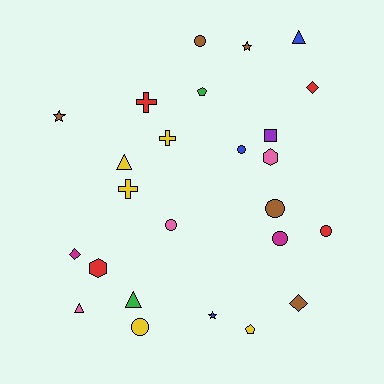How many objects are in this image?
There are 25 objects.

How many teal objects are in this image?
There are no teal objects.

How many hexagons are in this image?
There are 2 hexagons.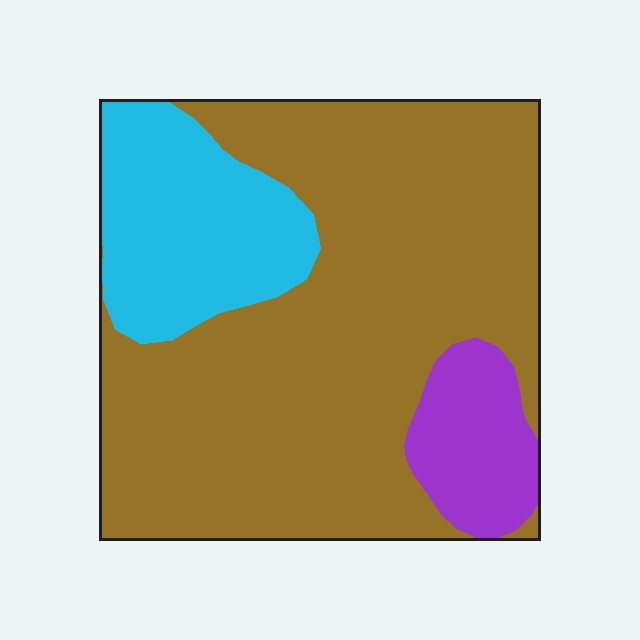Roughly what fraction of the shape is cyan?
Cyan takes up about one fifth (1/5) of the shape.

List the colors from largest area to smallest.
From largest to smallest: brown, cyan, purple.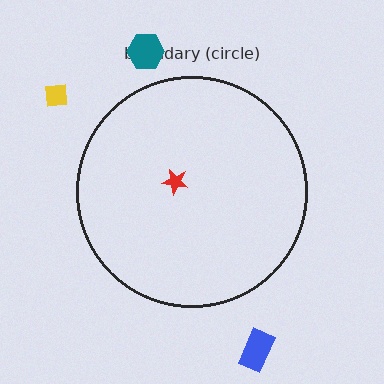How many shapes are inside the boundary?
1 inside, 3 outside.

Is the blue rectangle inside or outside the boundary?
Outside.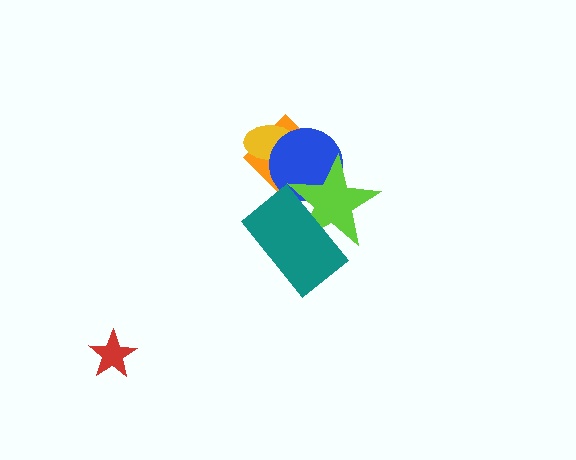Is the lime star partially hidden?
Yes, it is partially covered by another shape.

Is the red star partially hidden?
No, no other shape covers it.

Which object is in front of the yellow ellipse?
The blue circle is in front of the yellow ellipse.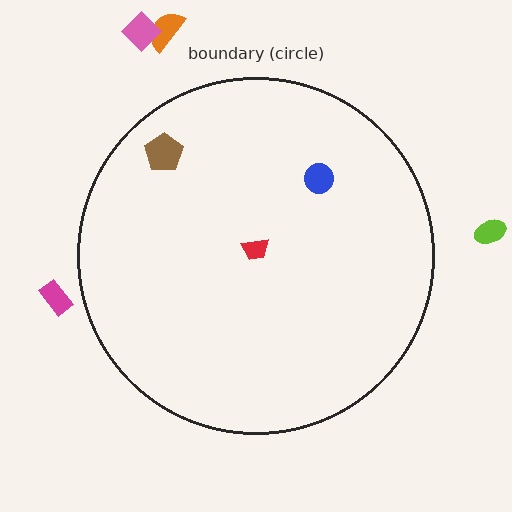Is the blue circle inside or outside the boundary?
Inside.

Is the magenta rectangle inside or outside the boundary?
Outside.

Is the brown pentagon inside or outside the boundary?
Inside.